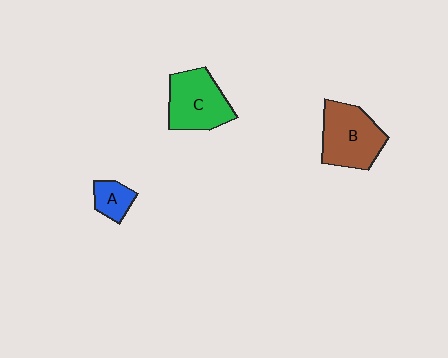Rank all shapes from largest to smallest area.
From largest to smallest: B (brown), C (green), A (blue).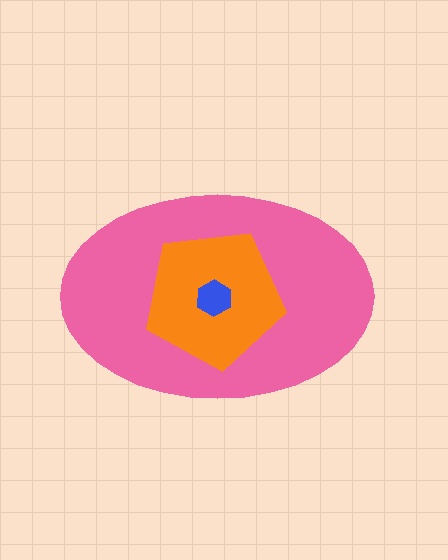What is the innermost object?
The blue hexagon.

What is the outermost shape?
The pink ellipse.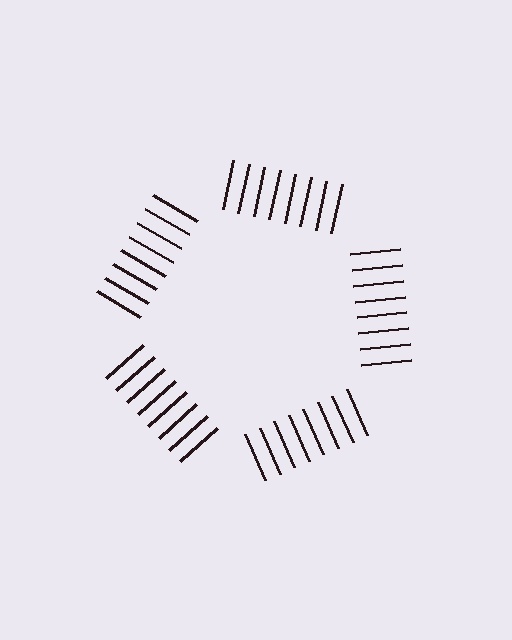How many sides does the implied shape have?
5 sides — the line-ends trace a pentagon.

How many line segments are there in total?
40 — 8 along each of the 5 edges.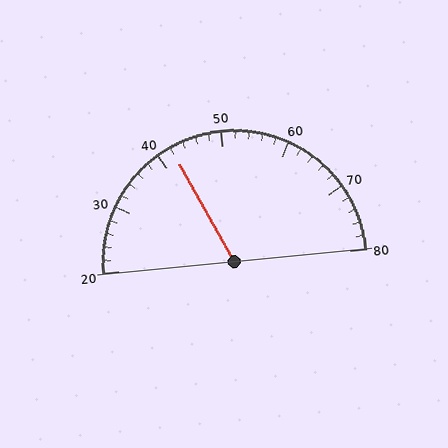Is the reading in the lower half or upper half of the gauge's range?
The reading is in the lower half of the range (20 to 80).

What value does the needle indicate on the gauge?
The needle indicates approximately 42.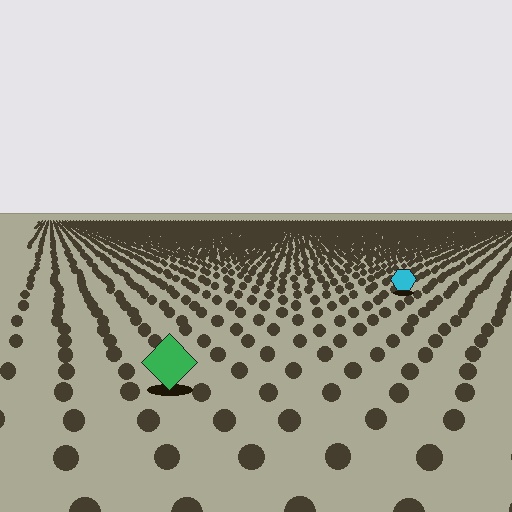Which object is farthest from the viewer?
The cyan hexagon is farthest from the viewer. It appears smaller and the ground texture around it is denser.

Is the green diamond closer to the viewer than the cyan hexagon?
Yes. The green diamond is closer — you can tell from the texture gradient: the ground texture is coarser near it.